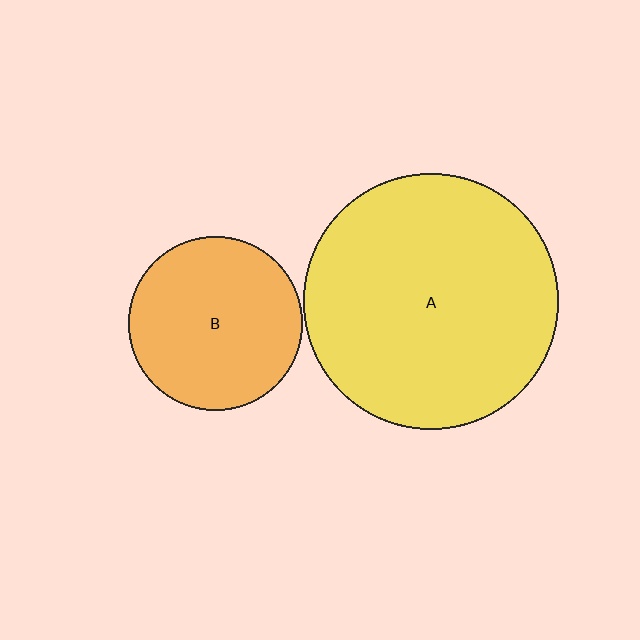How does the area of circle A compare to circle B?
Approximately 2.2 times.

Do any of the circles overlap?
No, none of the circles overlap.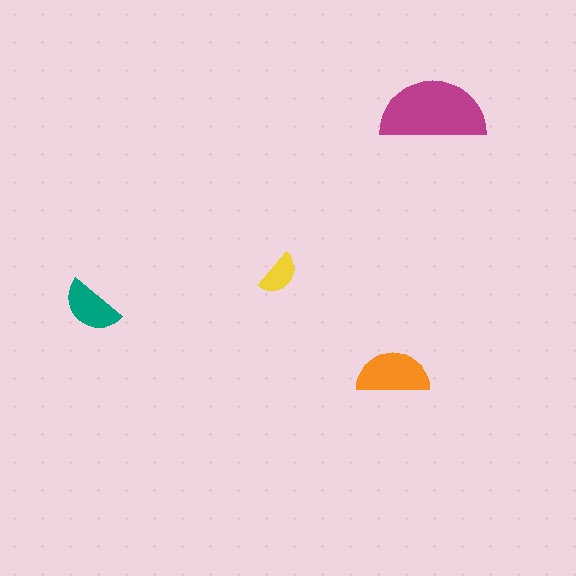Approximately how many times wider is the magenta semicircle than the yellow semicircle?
About 2.5 times wider.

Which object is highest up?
The magenta semicircle is topmost.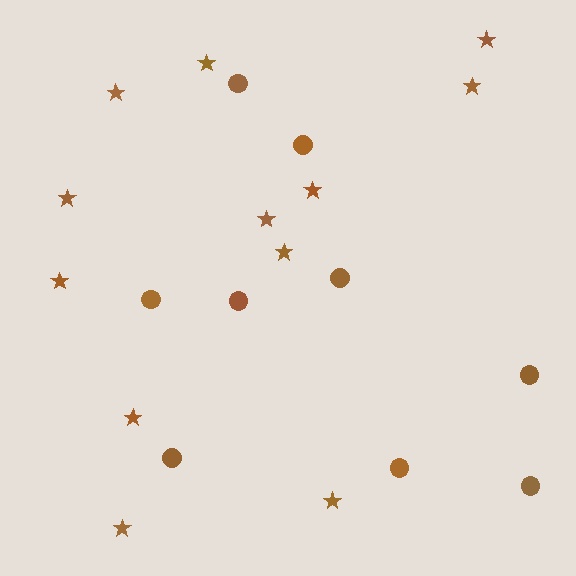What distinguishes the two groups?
There are 2 groups: one group of circles (9) and one group of stars (12).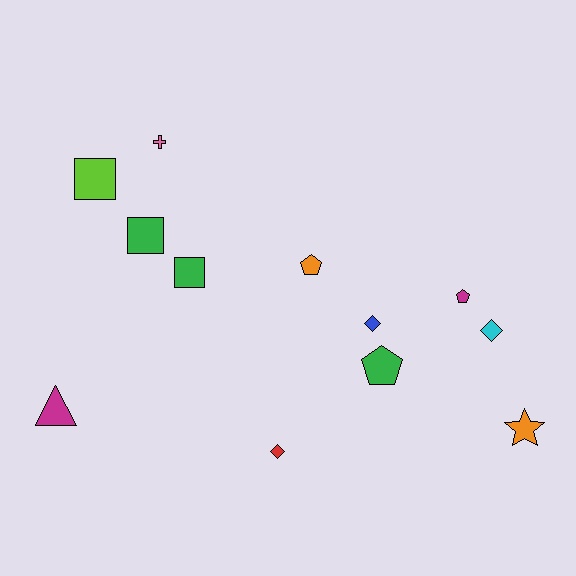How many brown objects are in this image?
There are no brown objects.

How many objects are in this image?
There are 12 objects.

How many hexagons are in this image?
There are no hexagons.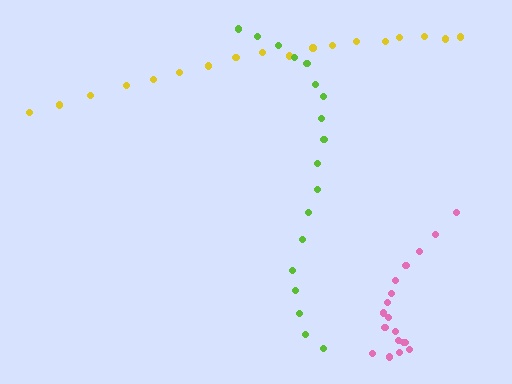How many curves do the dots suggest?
There are 3 distinct paths.